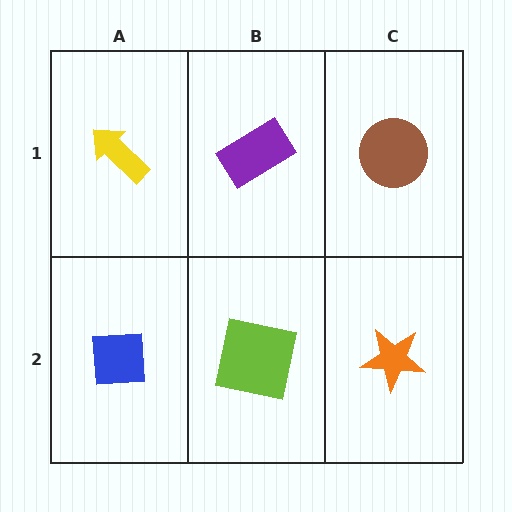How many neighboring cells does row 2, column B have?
3.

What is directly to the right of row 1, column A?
A purple rectangle.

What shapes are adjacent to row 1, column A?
A blue square (row 2, column A), a purple rectangle (row 1, column B).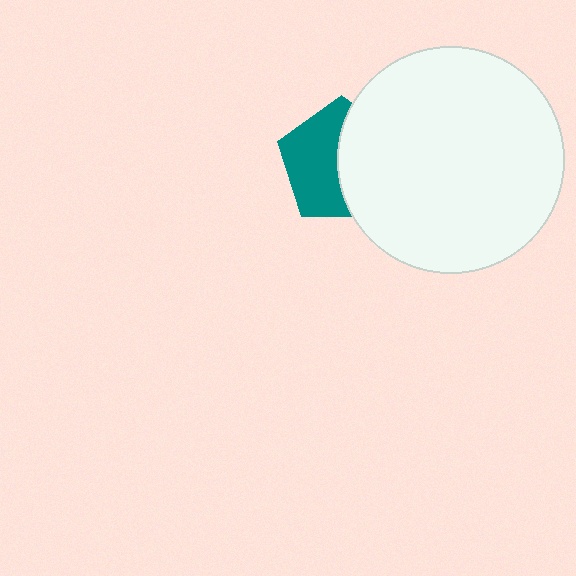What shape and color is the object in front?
The object in front is a white circle.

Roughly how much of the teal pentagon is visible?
About half of it is visible (roughly 51%).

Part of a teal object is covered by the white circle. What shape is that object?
It is a pentagon.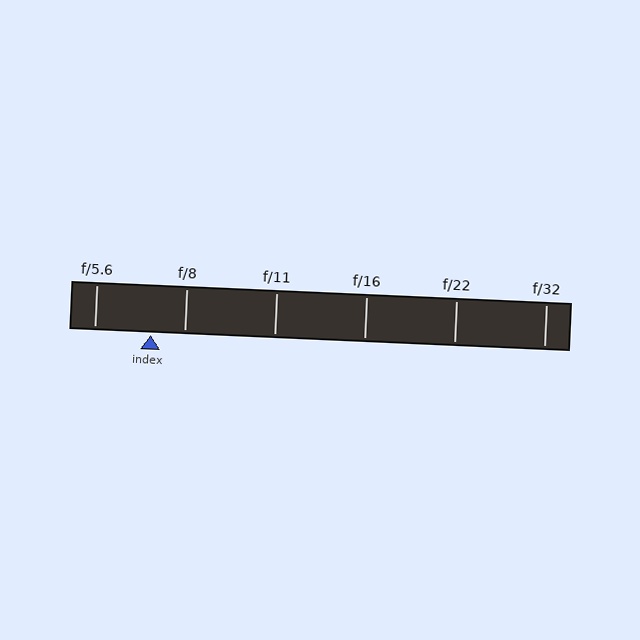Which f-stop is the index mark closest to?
The index mark is closest to f/8.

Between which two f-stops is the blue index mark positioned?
The index mark is between f/5.6 and f/8.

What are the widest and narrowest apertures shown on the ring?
The widest aperture shown is f/5.6 and the narrowest is f/32.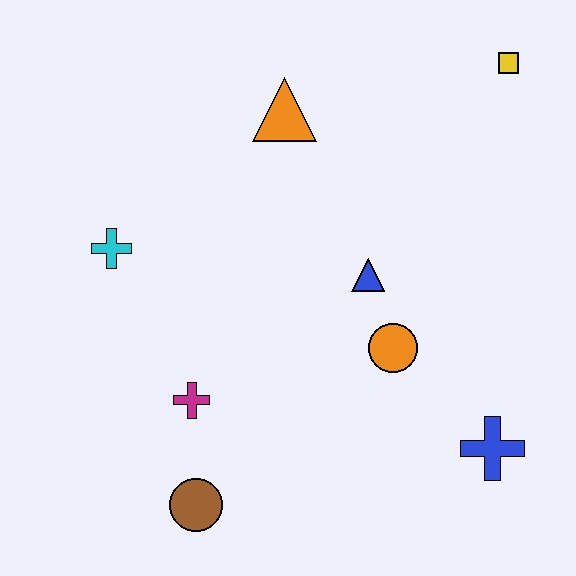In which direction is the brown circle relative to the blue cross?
The brown circle is to the left of the blue cross.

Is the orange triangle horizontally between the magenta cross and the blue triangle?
Yes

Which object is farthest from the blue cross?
The cyan cross is farthest from the blue cross.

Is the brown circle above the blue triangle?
No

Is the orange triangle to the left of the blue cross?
Yes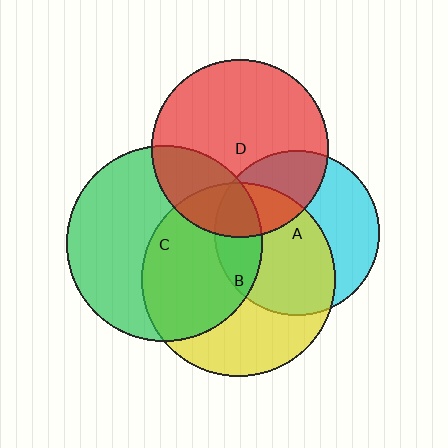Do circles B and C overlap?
Yes.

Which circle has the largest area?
Circle C (green).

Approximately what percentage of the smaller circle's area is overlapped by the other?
Approximately 50%.